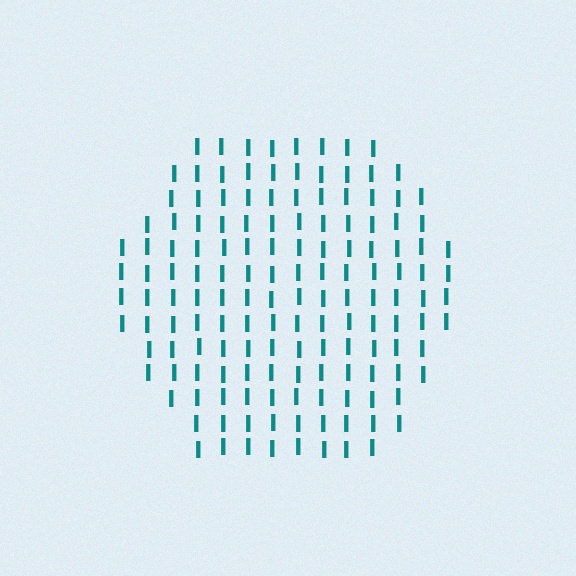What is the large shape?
The large shape is a hexagon.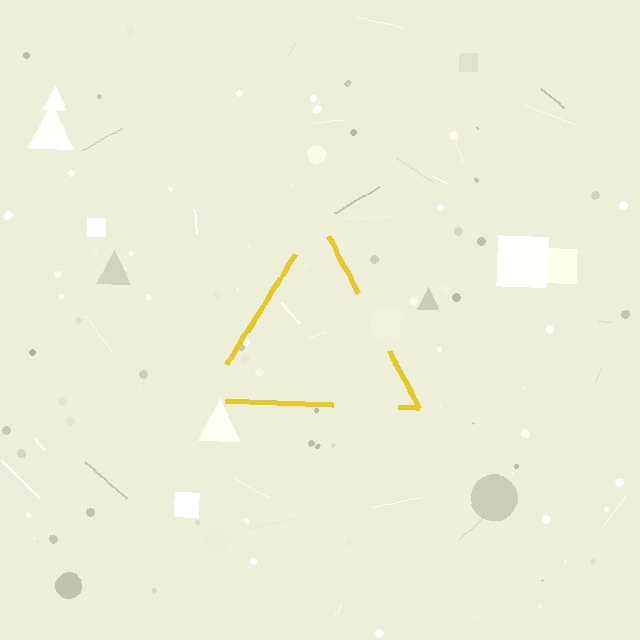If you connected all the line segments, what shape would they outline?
They would outline a triangle.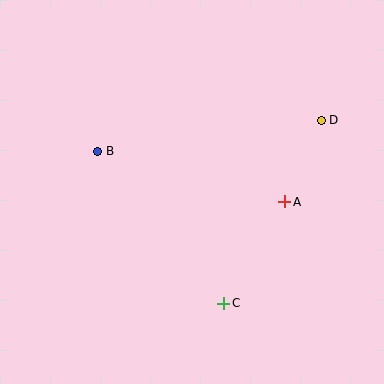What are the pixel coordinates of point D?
Point D is at (321, 120).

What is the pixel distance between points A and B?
The distance between A and B is 194 pixels.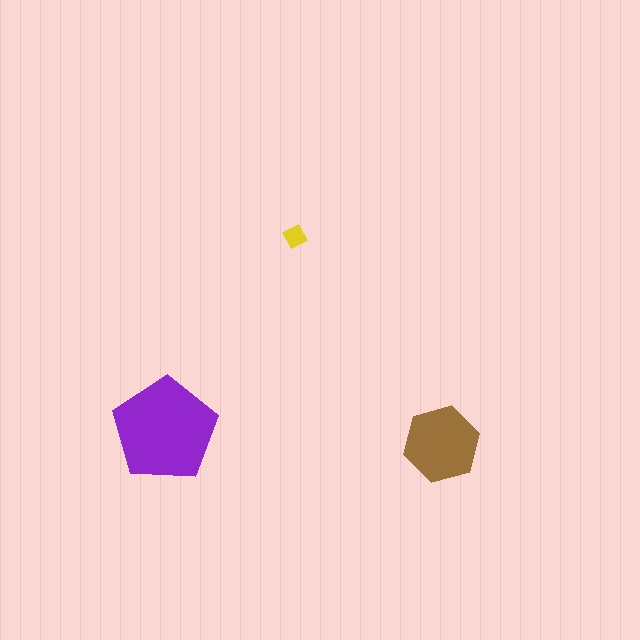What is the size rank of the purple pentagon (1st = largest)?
1st.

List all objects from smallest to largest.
The yellow diamond, the brown hexagon, the purple pentagon.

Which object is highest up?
The yellow diamond is topmost.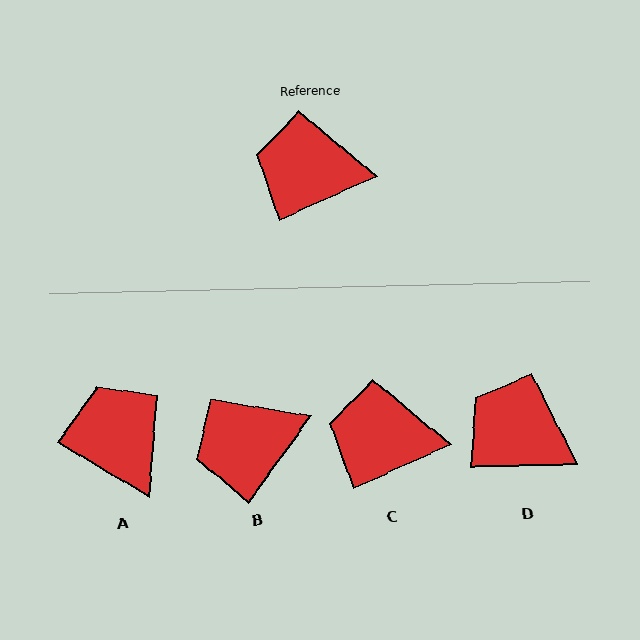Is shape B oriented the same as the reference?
No, it is off by about 30 degrees.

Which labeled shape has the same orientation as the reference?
C.